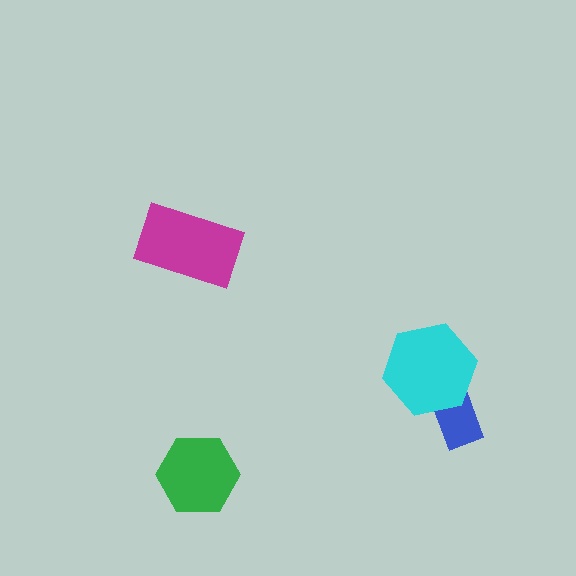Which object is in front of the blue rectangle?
The cyan hexagon is in front of the blue rectangle.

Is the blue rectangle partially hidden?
Yes, it is partially covered by another shape.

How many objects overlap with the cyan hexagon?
1 object overlaps with the cyan hexagon.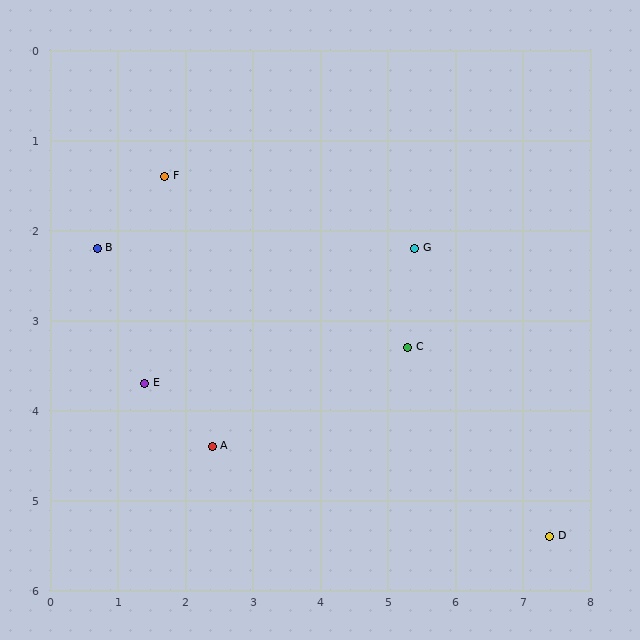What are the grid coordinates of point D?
Point D is at approximately (7.4, 5.4).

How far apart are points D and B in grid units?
Points D and B are about 7.4 grid units apart.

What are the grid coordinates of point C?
Point C is at approximately (5.3, 3.3).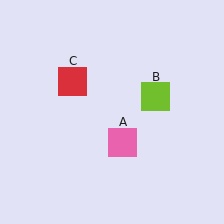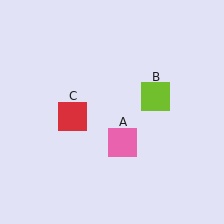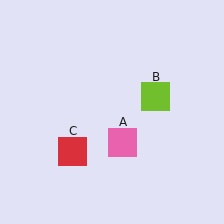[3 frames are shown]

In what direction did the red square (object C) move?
The red square (object C) moved down.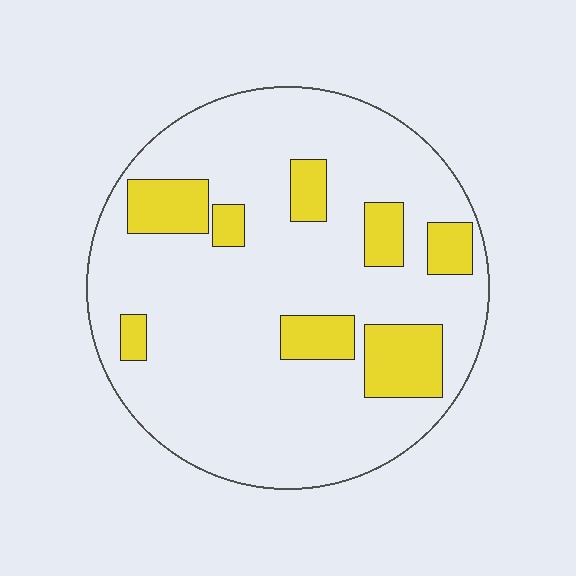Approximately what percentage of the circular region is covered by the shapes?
Approximately 20%.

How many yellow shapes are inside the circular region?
8.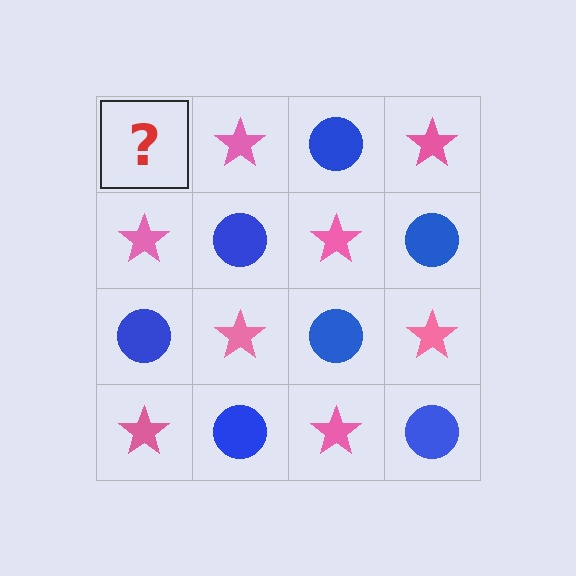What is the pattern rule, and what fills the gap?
The rule is that it alternates blue circle and pink star in a checkerboard pattern. The gap should be filled with a blue circle.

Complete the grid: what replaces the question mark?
The question mark should be replaced with a blue circle.